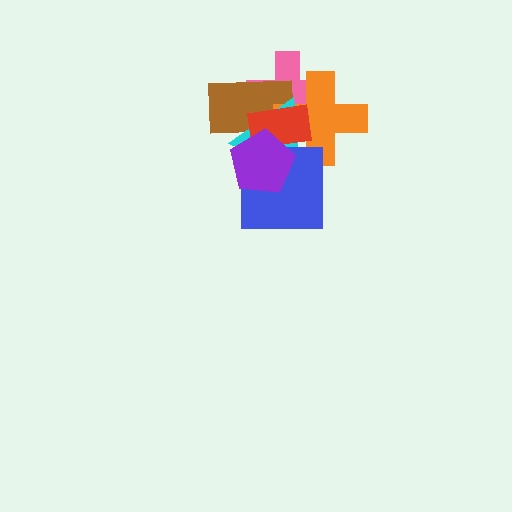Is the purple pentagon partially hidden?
No, no other shape covers it.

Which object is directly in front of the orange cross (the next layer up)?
The cyan triangle is directly in front of the orange cross.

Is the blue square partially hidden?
Yes, it is partially covered by another shape.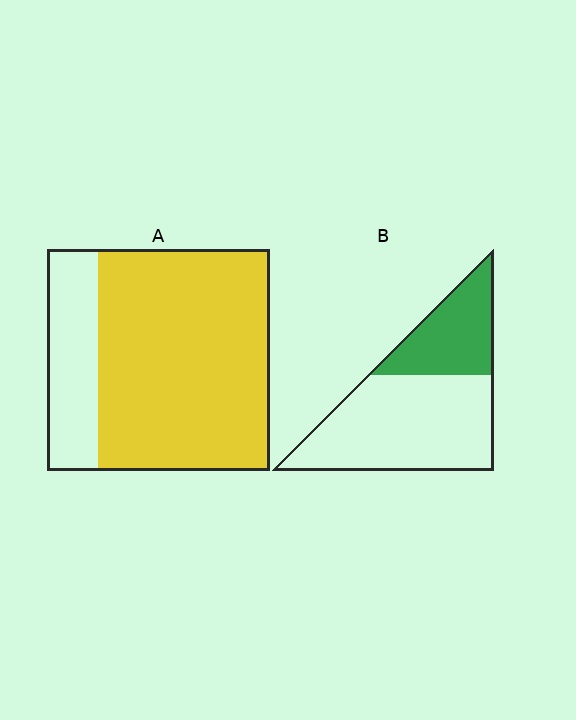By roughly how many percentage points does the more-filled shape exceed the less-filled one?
By roughly 45 percentage points (A over B).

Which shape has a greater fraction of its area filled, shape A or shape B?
Shape A.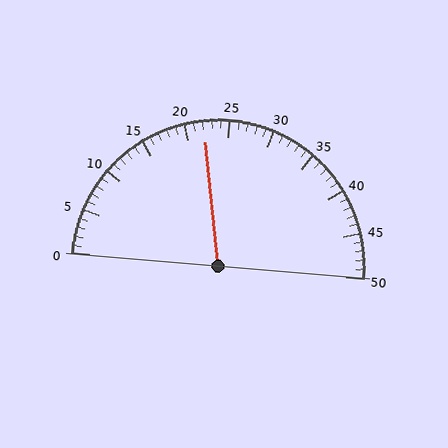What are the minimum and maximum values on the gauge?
The gauge ranges from 0 to 50.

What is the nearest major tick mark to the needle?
The nearest major tick mark is 20.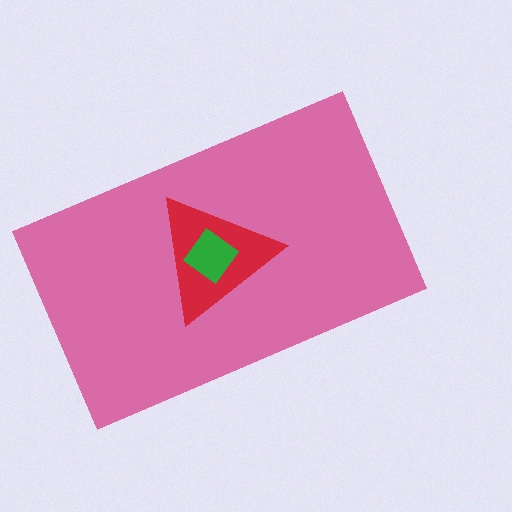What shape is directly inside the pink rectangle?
The red triangle.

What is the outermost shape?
The pink rectangle.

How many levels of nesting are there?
3.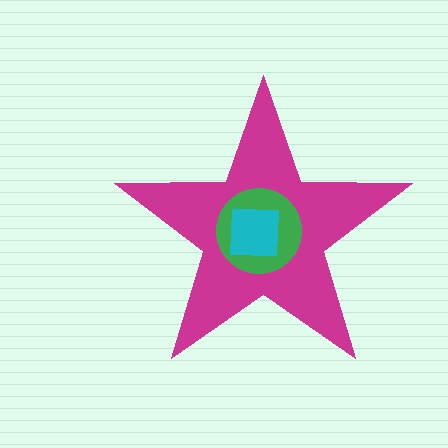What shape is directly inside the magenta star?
The green circle.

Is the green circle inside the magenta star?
Yes.